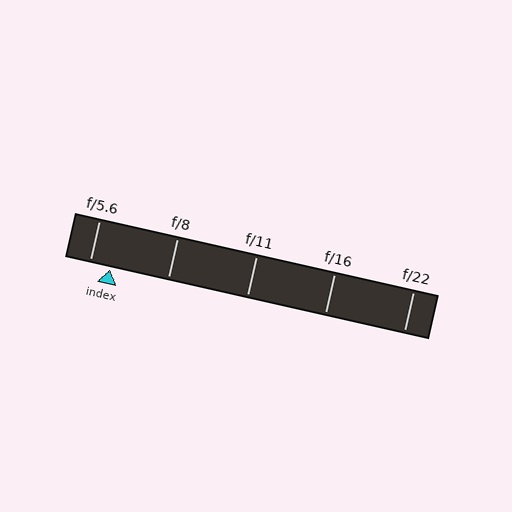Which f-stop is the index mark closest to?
The index mark is closest to f/5.6.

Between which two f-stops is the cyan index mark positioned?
The index mark is between f/5.6 and f/8.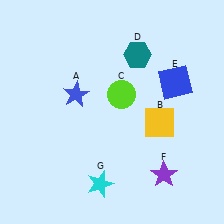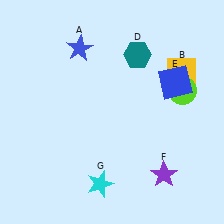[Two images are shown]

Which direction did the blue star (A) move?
The blue star (A) moved up.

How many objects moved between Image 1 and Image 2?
3 objects moved between the two images.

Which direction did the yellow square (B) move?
The yellow square (B) moved up.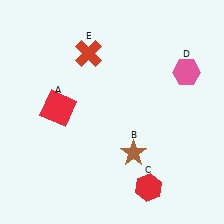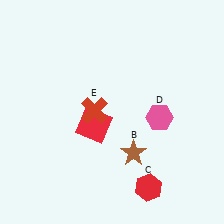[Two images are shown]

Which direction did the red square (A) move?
The red square (A) moved right.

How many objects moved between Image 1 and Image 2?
3 objects moved between the two images.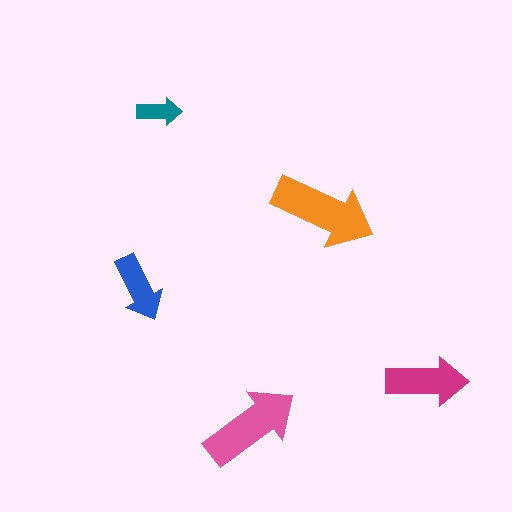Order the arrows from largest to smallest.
the orange one, the pink one, the magenta one, the blue one, the teal one.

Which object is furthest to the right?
The magenta arrow is rightmost.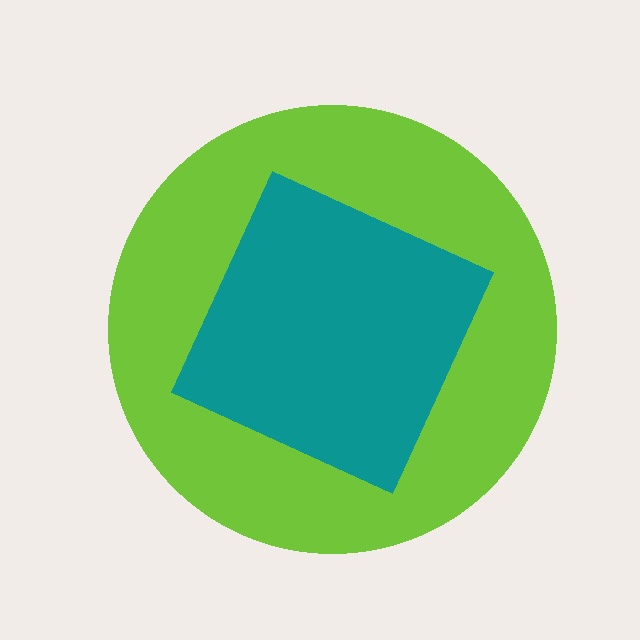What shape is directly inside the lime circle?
The teal diamond.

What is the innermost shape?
The teal diamond.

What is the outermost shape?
The lime circle.